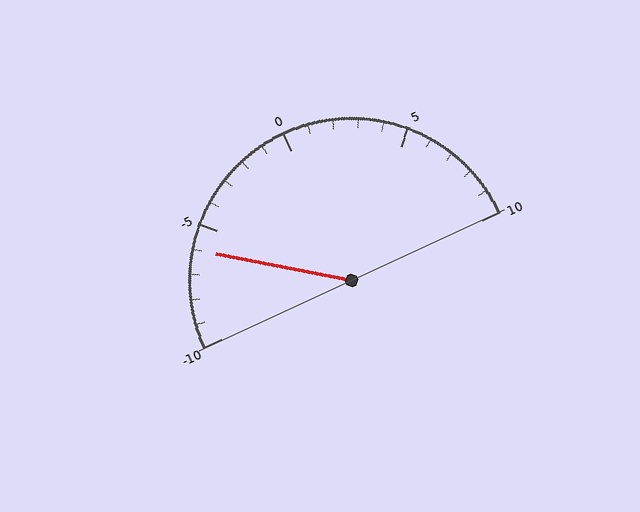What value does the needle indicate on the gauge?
The needle indicates approximately -6.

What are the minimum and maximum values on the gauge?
The gauge ranges from -10 to 10.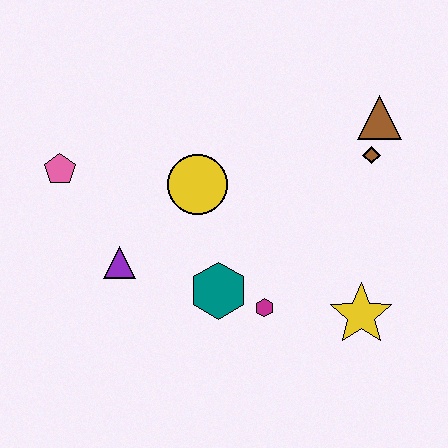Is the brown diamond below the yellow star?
No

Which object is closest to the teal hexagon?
The magenta hexagon is closest to the teal hexagon.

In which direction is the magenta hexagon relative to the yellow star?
The magenta hexagon is to the left of the yellow star.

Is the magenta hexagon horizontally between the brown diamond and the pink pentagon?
Yes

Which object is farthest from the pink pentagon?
The yellow star is farthest from the pink pentagon.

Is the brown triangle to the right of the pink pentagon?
Yes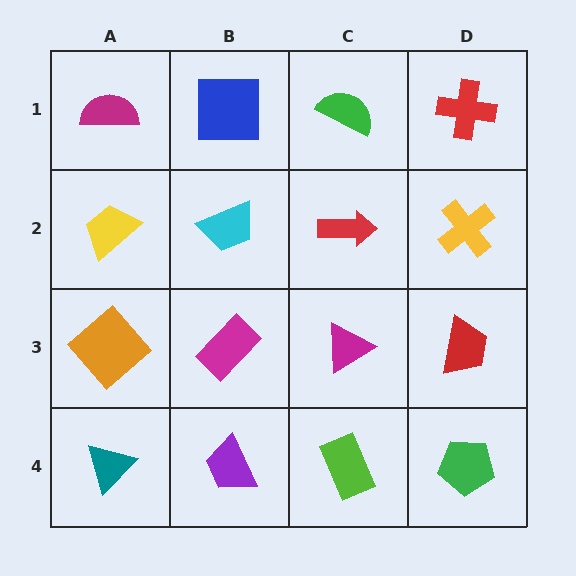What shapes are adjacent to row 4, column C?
A magenta triangle (row 3, column C), a purple trapezoid (row 4, column B), a green pentagon (row 4, column D).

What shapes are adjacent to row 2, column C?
A green semicircle (row 1, column C), a magenta triangle (row 3, column C), a cyan trapezoid (row 2, column B), a yellow cross (row 2, column D).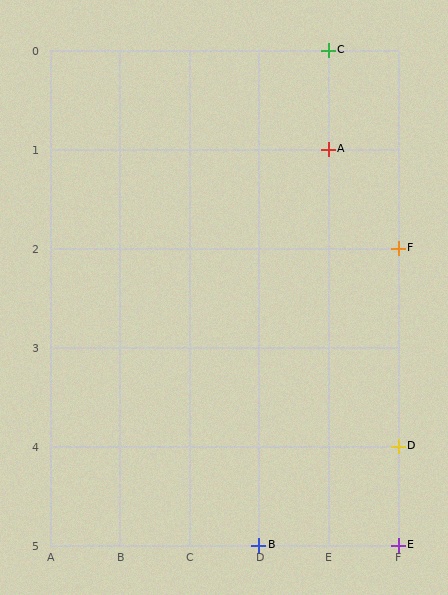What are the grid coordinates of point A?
Point A is at grid coordinates (E, 1).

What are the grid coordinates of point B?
Point B is at grid coordinates (D, 5).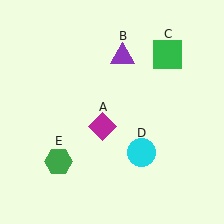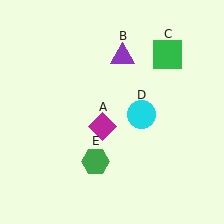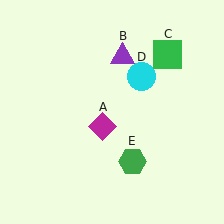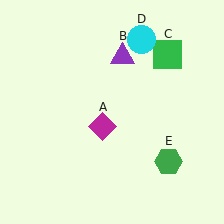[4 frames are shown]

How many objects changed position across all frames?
2 objects changed position: cyan circle (object D), green hexagon (object E).